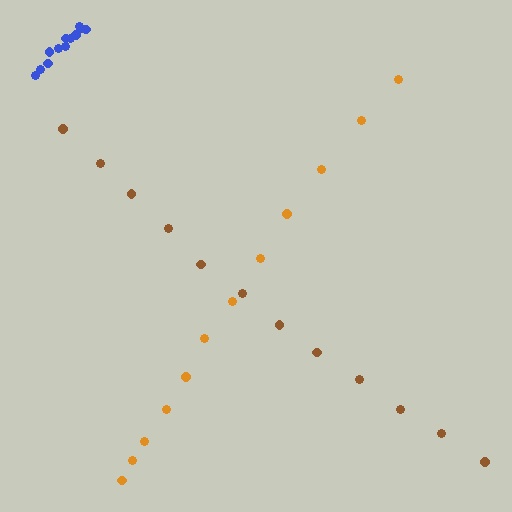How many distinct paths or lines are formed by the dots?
There are 3 distinct paths.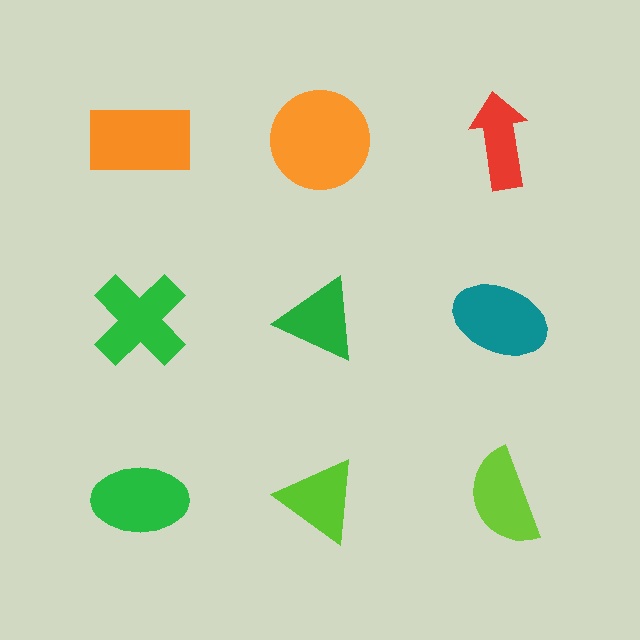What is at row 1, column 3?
A red arrow.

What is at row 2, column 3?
A teal ellipse.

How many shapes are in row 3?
3 shapes.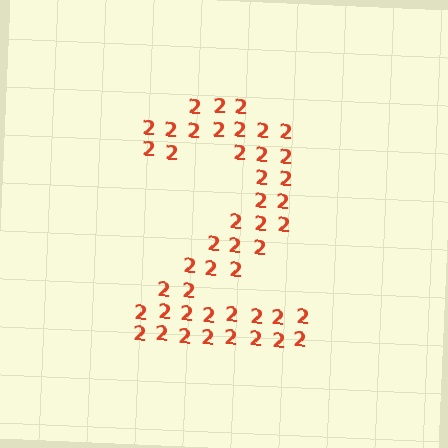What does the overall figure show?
The overall figure shows the digit 2.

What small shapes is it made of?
It is made of small digit 2's.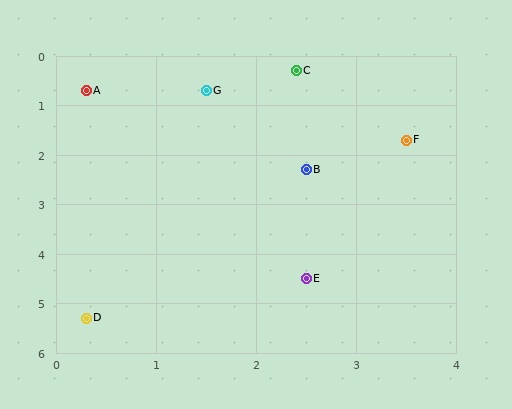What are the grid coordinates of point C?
Point C is at approximately (2.4, 0.3).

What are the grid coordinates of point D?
Point D is at approximately (0.3, 5.3).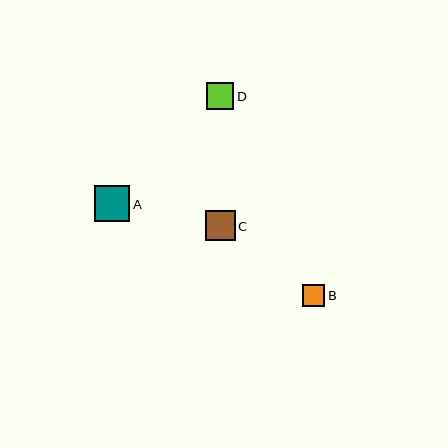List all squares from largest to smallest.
From largest to smallest: A, C, D, B.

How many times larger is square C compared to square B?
Square C is approximately 1.3 times the size of square B.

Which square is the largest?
Square A is the largest with a size of approximately 35 pixels.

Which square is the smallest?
Square B is the smallest with a size of approximately 22 pixels.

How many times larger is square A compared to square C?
Square A is approximately 1.2 times the size of square C.